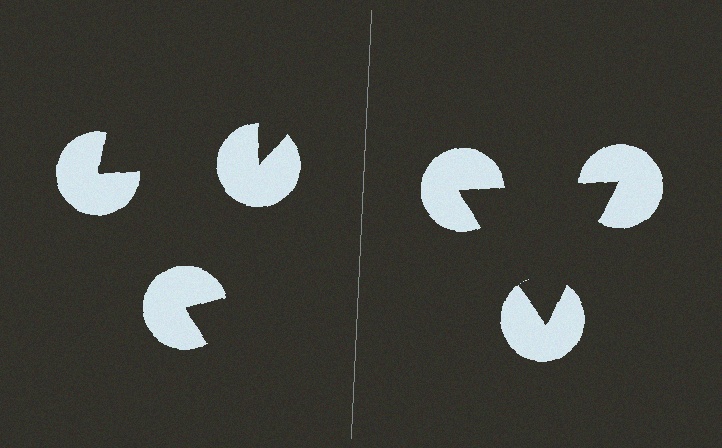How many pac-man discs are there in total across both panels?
6 — 3 on each side.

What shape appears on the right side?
An illusory triangle.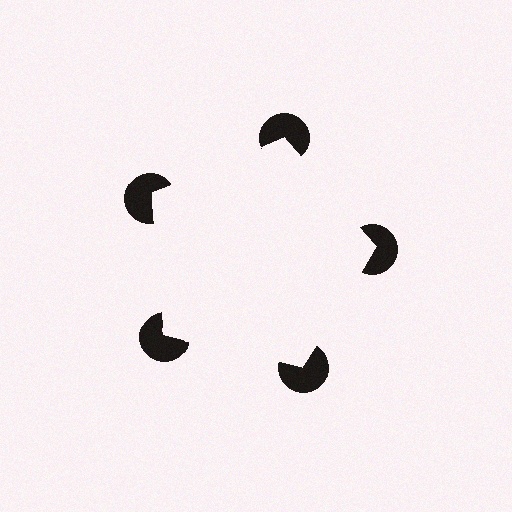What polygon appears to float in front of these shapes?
An illusory pentagon — its edges are inferred from the aligned wedge cuts in the pac-man discs, not physically drawn.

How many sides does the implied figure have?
5 sides.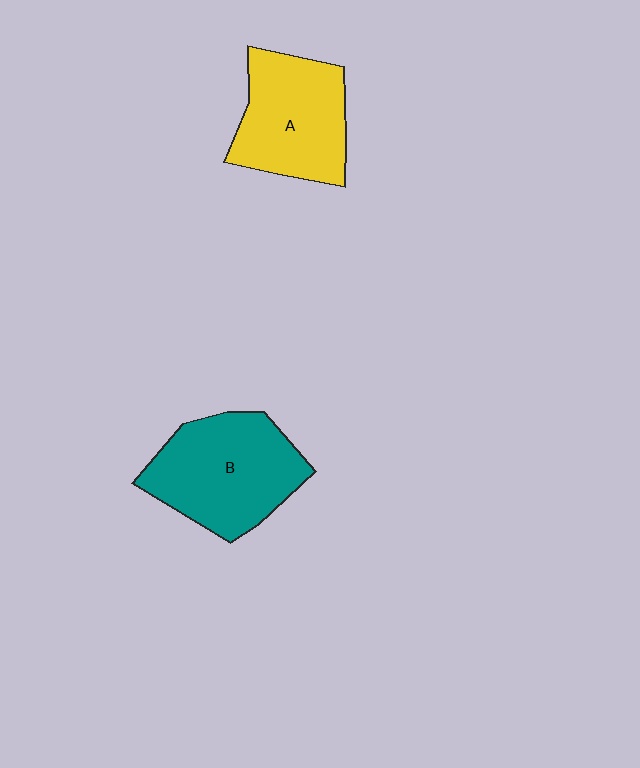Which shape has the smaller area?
Shape A (yellow).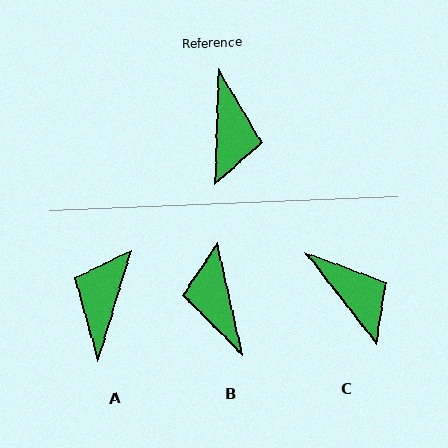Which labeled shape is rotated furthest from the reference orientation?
B, about 166 degrees away.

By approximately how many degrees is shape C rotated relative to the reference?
Approximately 39 degrees counter-clockwise.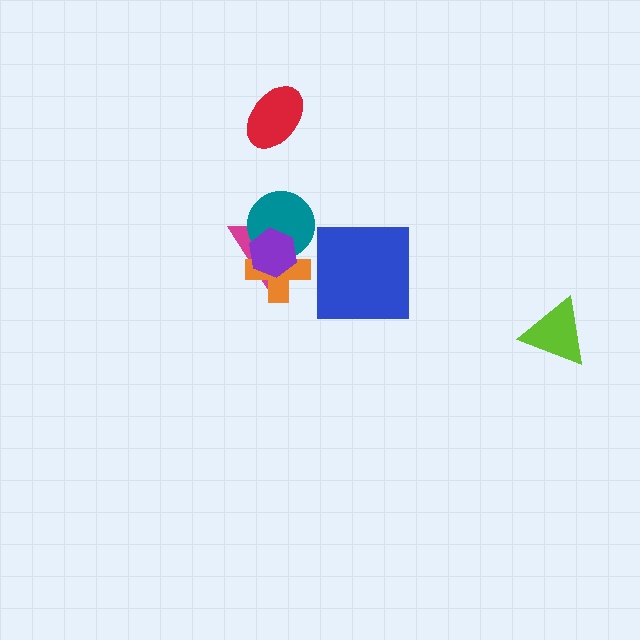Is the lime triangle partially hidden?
No, no other shape covers it.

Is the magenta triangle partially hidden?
Yes, it is partially covered by another shape.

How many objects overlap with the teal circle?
3 objects overlap with the teal circle.